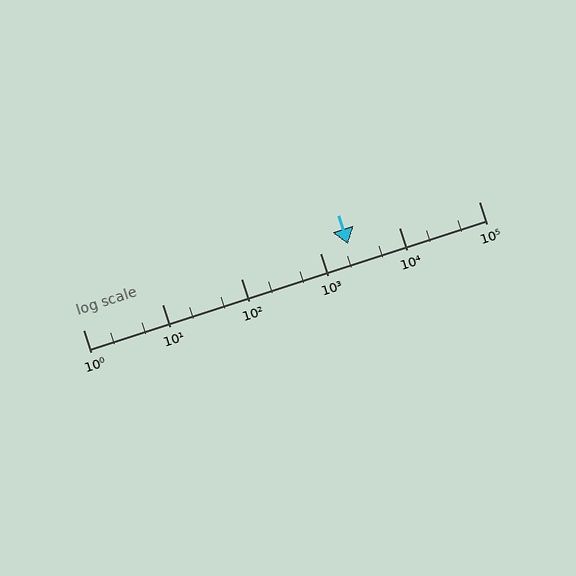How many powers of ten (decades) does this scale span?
The scale spans 5 decades, from 1 to 100000.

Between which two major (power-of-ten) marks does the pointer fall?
The pointer is between 1000 and 10000.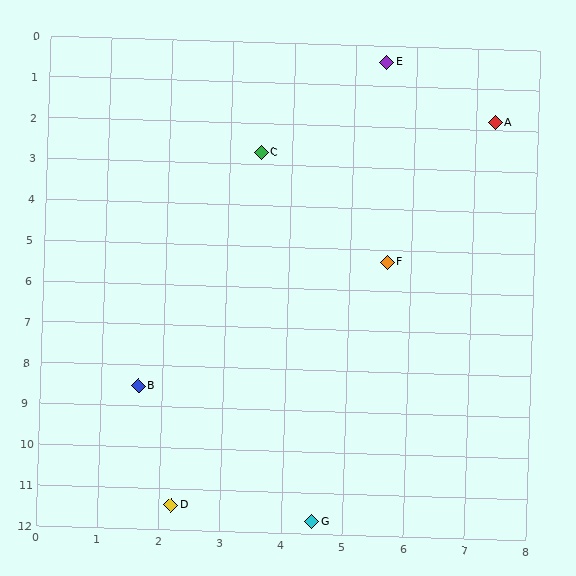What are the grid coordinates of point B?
Point B is at approximately (1.6, 8.5).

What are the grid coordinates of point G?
Point G is at approximately (4.5, 11.7).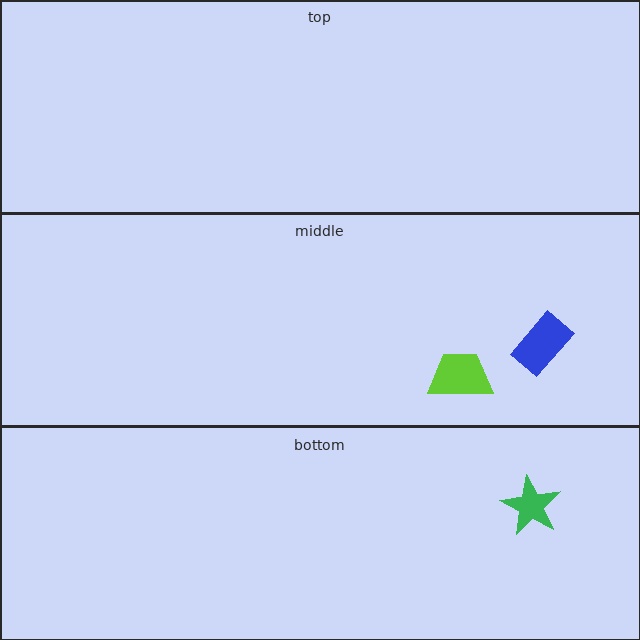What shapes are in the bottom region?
The green star.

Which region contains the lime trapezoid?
The middle region.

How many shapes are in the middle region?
2.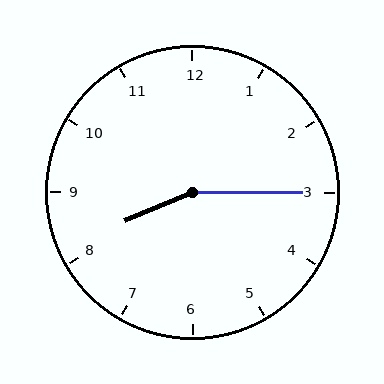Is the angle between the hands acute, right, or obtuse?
It is obtuse.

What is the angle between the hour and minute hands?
Approximately 158 degrees.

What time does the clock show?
8:15.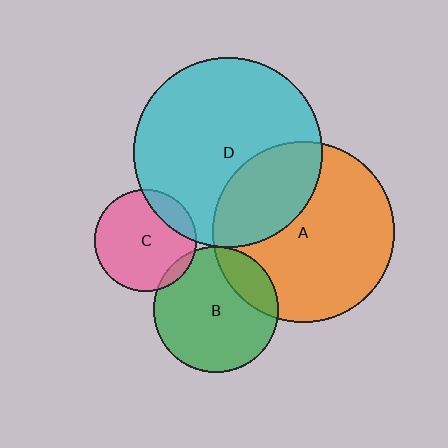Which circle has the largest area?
Circle D (cyan).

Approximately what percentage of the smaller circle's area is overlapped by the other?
Approximately 15%.